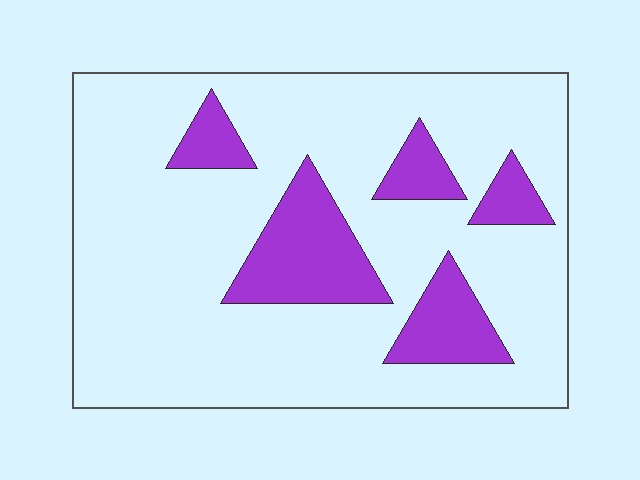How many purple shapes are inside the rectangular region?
5.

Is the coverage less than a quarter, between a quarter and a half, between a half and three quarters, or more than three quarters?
Less than a quarter.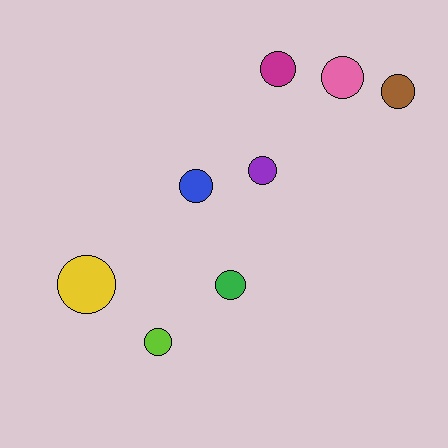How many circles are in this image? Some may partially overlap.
There are 8 circles.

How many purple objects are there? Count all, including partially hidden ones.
There is 1 purple object.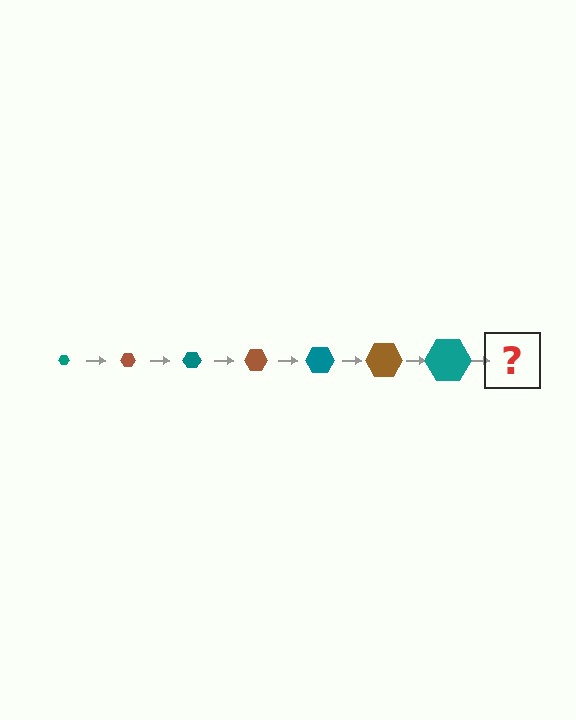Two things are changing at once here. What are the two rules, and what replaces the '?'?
The two rules are that the hexagon grows larger each step and the color cycles through teal and brown. The '?' should be a brown hexagon, larger than the previous one.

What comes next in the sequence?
The next element should be a brown hexagon, larger than the previous one.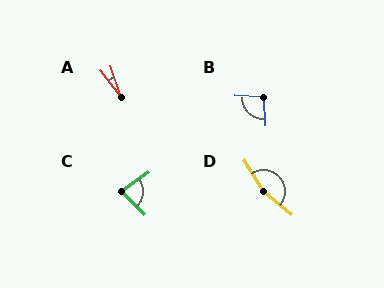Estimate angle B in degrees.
Approximately 95 degrees.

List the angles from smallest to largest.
A (19°), C (80°), B (95°), D (162°).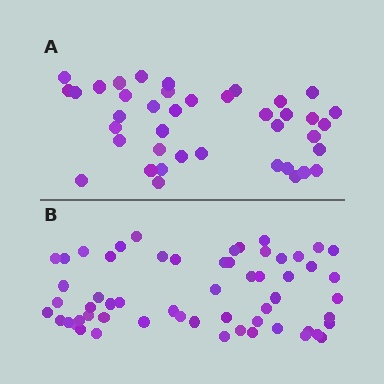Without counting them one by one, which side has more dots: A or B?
Region B (the bottom region) has more dots.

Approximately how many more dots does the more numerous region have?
Region B has approximately 20 more dots than region A.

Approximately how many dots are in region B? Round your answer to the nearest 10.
About 60 dots. (The exact count is 58, which rounds to 60.)